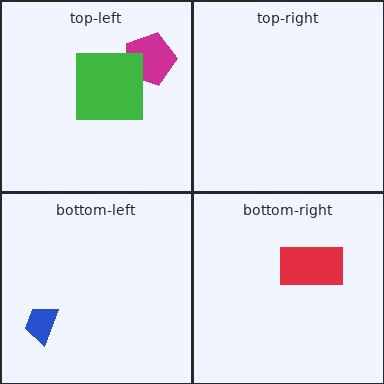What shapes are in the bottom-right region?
The red rectangle.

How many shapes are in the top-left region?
2.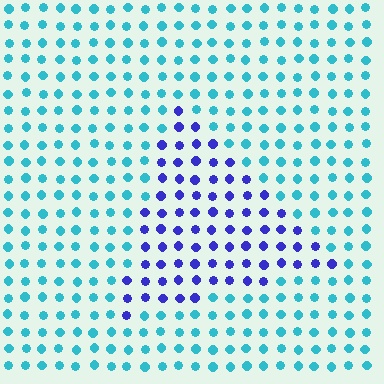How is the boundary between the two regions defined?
The boundary is defined purely by a slight shift in hue (about 57 degrees). Spacing, size, and orientation are identical on both sides.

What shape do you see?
I see a triangle.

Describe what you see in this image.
The image is filled with small cyan elements in a uniform arrangement. A triangle-shaped region is visible where the elements are tinted to a slightly different hue, forming a subtle color boundary.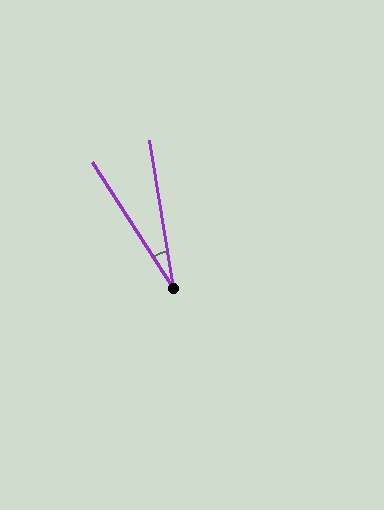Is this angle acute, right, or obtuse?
It is acute.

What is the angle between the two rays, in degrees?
Approximately 23 degrees.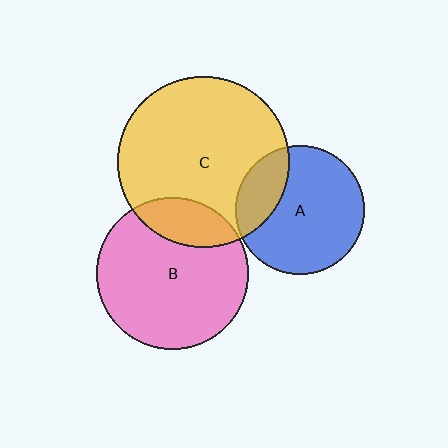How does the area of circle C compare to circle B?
Approximately 1.3 times.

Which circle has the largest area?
Circle C (yellow).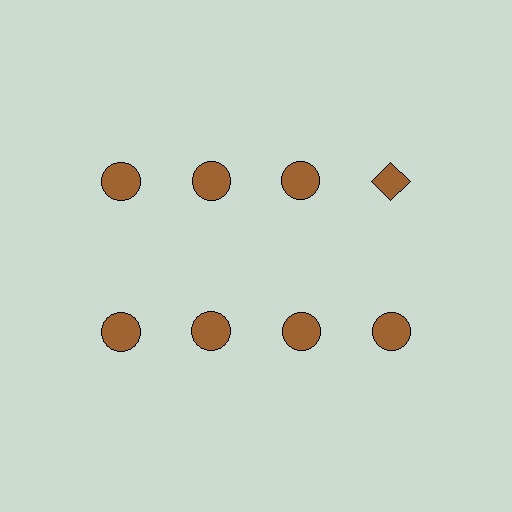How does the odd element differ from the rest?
It has a different shape: diamond instead of circle.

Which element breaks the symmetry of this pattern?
The brown diamond in the top row, second from right column breaks the symmetry. All other shapes are brown circles.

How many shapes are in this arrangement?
There are 8 shapes arranged in a grid pattern.